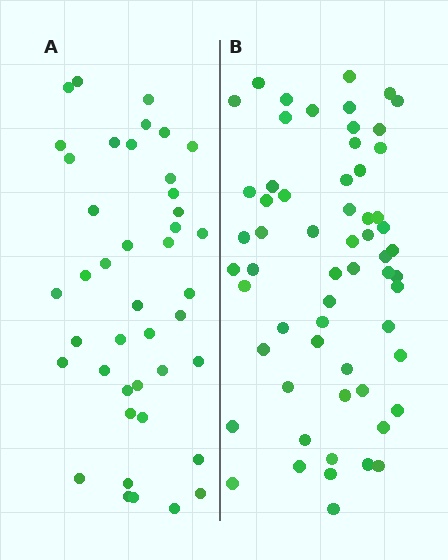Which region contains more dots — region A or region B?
Region B (the right region) has more dots.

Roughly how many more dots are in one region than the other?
Region B has approximately 20 more dots than region A.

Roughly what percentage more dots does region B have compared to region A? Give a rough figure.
About 45% more.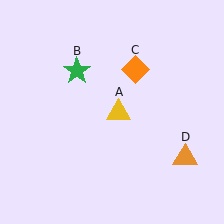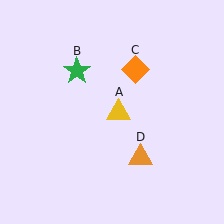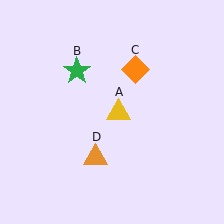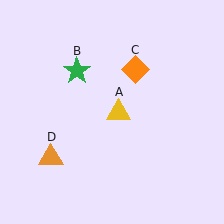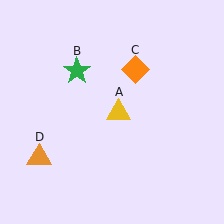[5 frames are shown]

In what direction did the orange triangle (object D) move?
The orange triangle (object D) moved left.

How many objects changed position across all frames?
1 object changed position: orange triangle (object D).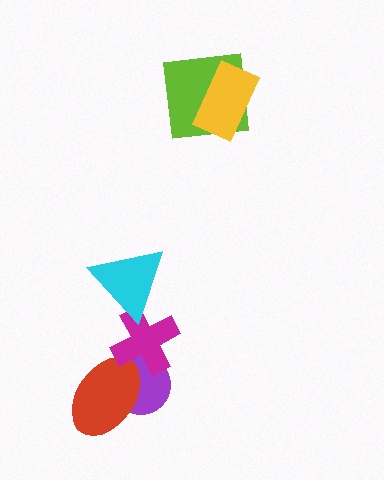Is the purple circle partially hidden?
Yes, it is partially covered by another shape.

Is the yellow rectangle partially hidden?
No, no other shape covers it.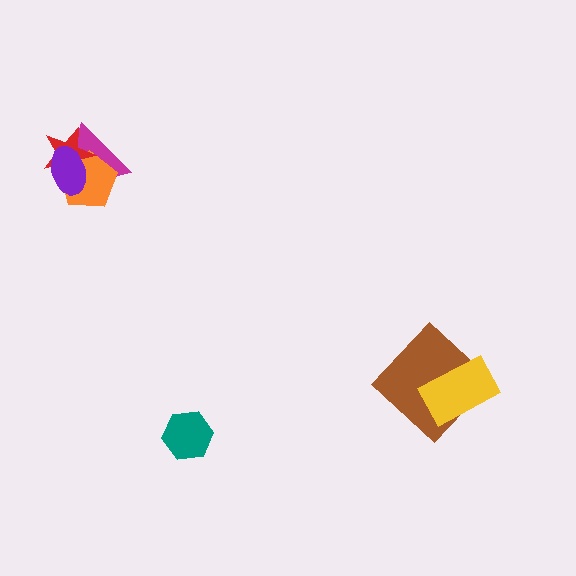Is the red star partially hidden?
Yes, it is partially covered by another shape.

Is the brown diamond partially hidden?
Yes, it is partially covered by another shape.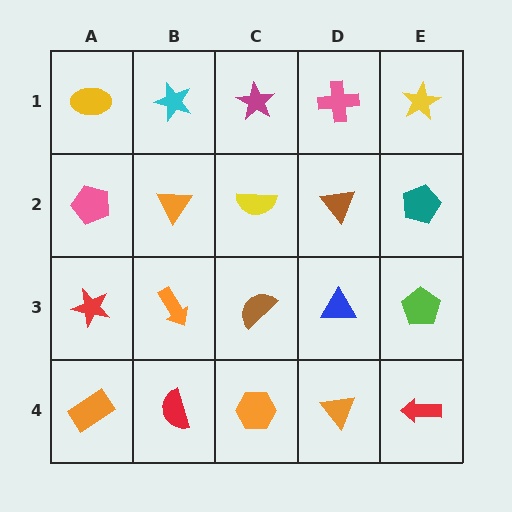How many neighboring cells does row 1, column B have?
3.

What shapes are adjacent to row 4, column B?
An orange arrow (row 3, column B), an orange rectangle (row 4, column A), an orange hexagon (row 4, column C).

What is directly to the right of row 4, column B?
An orange hexagon.